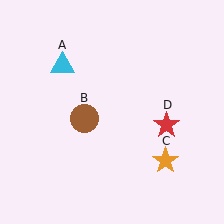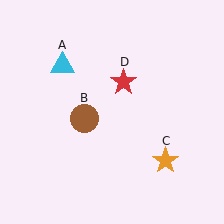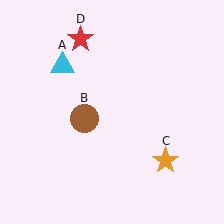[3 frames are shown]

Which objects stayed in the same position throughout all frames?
Cyan triangle (object A) and brown circle (object B) and orange star (object C) remained stationary.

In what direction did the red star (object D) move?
The red star (object D) moved up and to the left.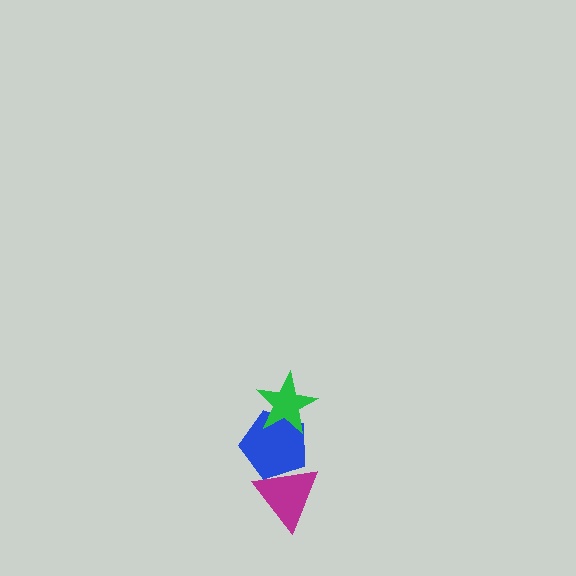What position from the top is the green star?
The green star is 1st from the top.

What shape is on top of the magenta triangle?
The blue pentagon is on top of the magenta triangle.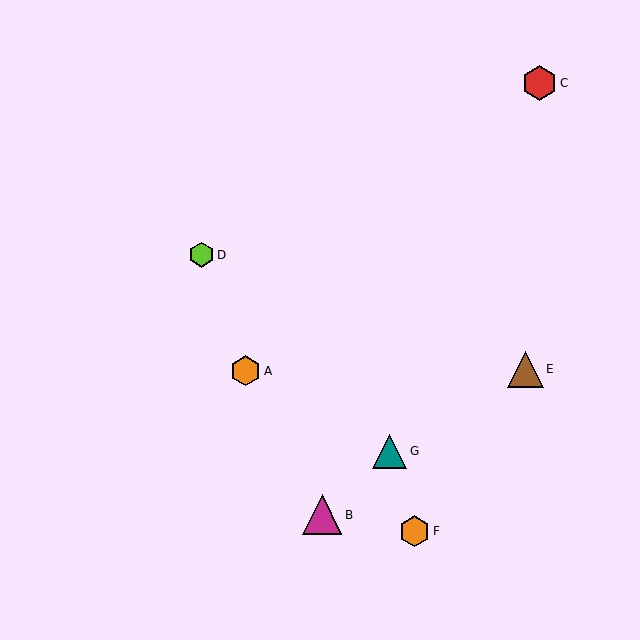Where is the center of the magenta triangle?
The center of the magenta triangle is at (322, 515).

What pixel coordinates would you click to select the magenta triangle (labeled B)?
Click at (322, 515) to select the magenta triangle B.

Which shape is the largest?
The magenta triangle (labeled B) is the largest.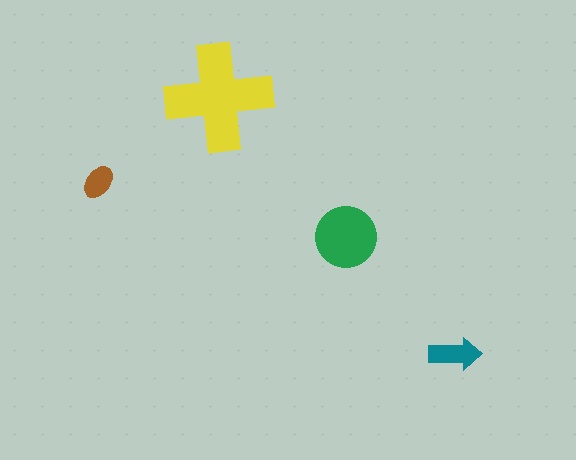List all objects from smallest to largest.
The brown ellipse, the teal arrow, the green circle, the yellow cross.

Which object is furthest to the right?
The teal arrow is rightmost.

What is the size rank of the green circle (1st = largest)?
2nd.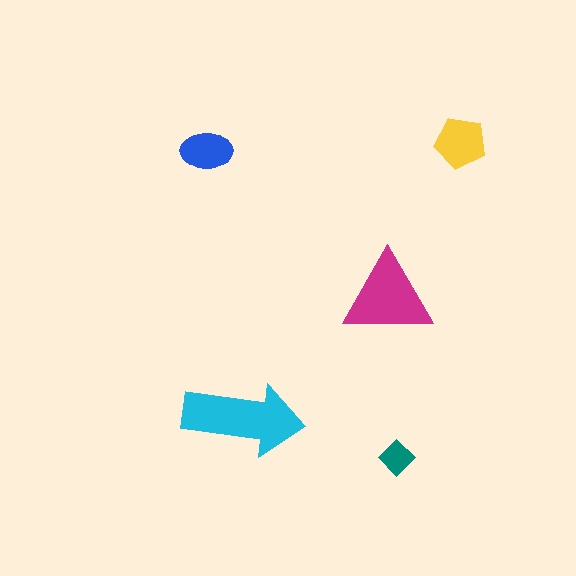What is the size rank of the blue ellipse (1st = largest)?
4th.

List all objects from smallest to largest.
The teal diamond, the blue ellipse, the yellow pentagon, the magenta triangle, the cyan arrow.